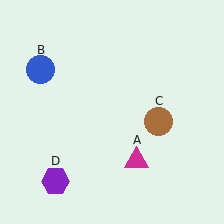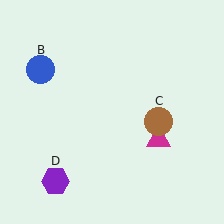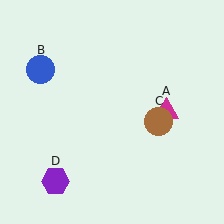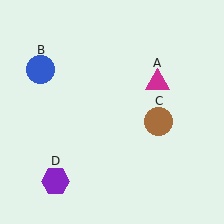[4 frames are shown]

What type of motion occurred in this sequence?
The magenta triangle (object A) rotated counterclockwise around the center of the scene.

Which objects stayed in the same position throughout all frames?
Blue circle (object B) and brown circle (object C) and purple hexagon (object D) remained stationary.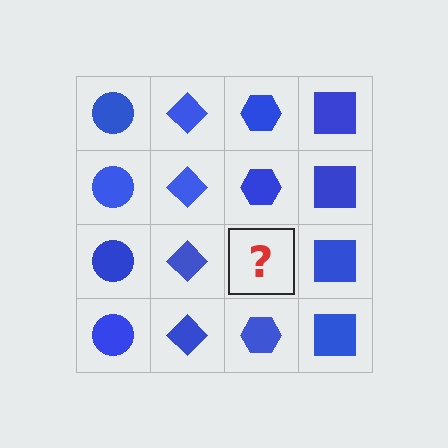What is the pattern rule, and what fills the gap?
The rule is that each column has a consistent shape. The gap should be filled with a blue hexagon.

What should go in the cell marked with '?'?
The missing cell should contain a blue hexagon.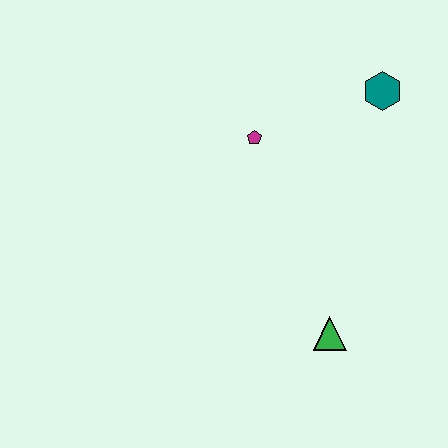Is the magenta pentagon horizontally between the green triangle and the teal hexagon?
No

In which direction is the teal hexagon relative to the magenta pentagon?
The teal hexagon is to the right of the magenta pentagon.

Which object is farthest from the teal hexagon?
The green triangle is farthest from the teal hexagon.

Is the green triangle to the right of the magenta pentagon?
Yes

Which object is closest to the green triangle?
The magenta pentagon is closest to the green triangle.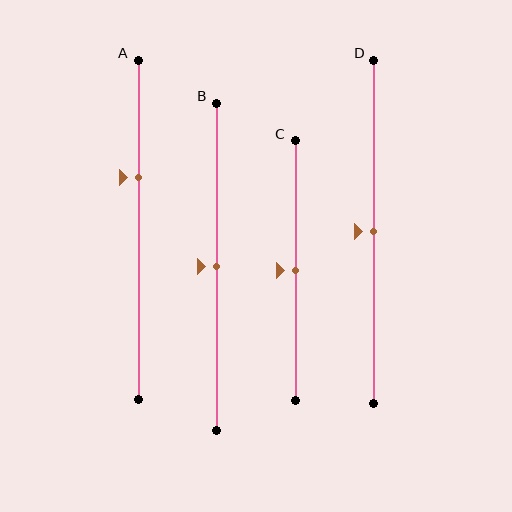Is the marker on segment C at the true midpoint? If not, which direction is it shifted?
Yes, the marker on segment C is at the true midpoint.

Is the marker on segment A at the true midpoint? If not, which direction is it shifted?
No, the marker on segment A is shifted upward by about 15% of the segment length.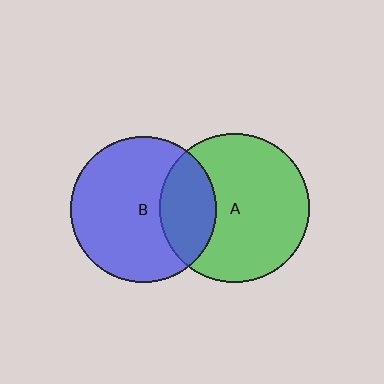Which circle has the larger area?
Circle A (green).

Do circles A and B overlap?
Yes.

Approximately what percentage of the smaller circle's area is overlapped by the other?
Approximately 25%.